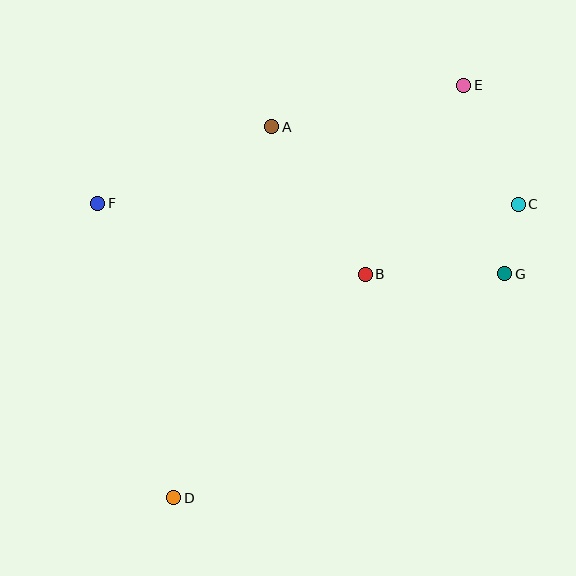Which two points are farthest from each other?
Points D and E are farthest from each other.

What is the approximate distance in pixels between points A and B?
The distance between A and B is approximately 175 pixels.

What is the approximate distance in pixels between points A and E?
The distance between A and E is approximately 196 pixels.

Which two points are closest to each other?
Points C and G are closest to each other.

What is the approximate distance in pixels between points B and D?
The distance between B and D is approximately 294 pixels.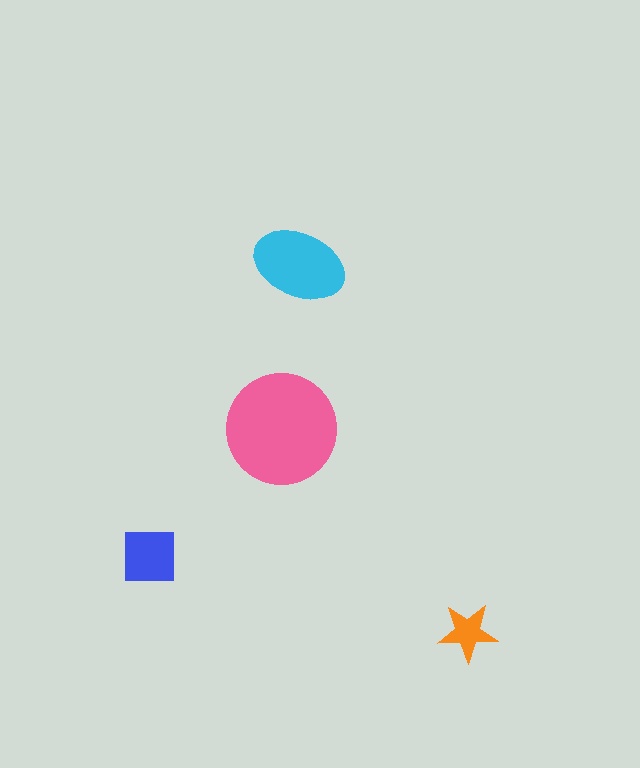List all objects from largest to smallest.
The pink circle, the cyan ellipse, the blue square, the orange star.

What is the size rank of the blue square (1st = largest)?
3rd.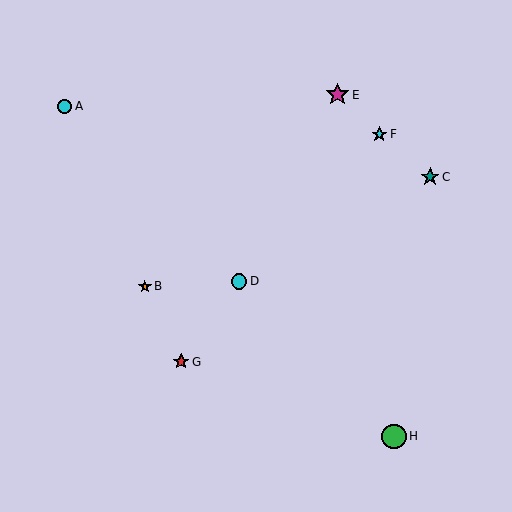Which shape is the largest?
The green circle (labeled H) is the largest.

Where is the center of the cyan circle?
The center of the cyan circle is at (239, 281).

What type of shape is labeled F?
Shape F is a cyan star.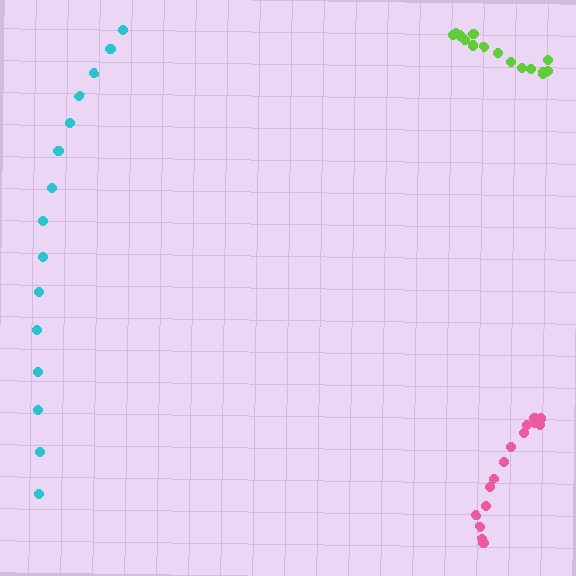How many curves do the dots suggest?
There are 3 distinct paths.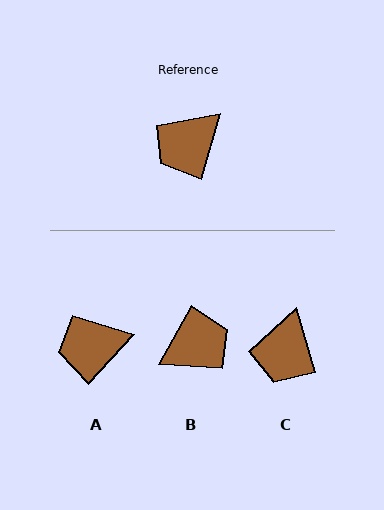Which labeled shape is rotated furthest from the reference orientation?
B, about 167 degrees away.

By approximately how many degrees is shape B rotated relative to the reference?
Approximately 167 degrees counter-clockwise.